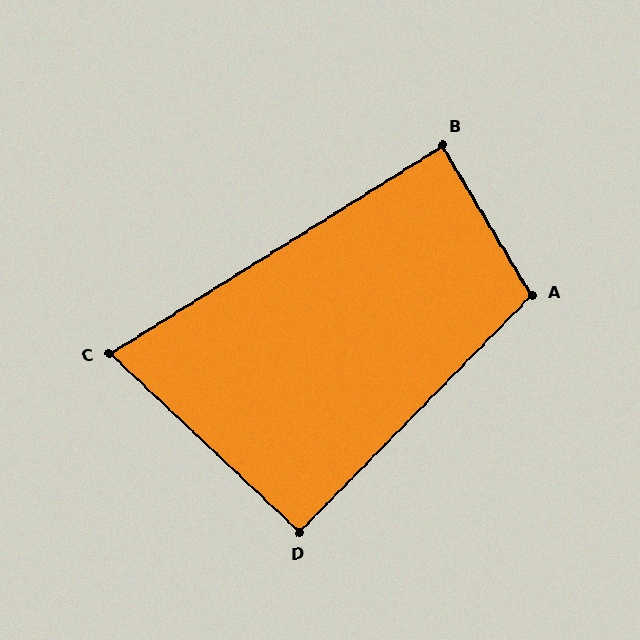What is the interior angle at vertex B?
Approximately 89 degrees (approximately right).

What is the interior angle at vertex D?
Approximately 91 degrees (approximately right).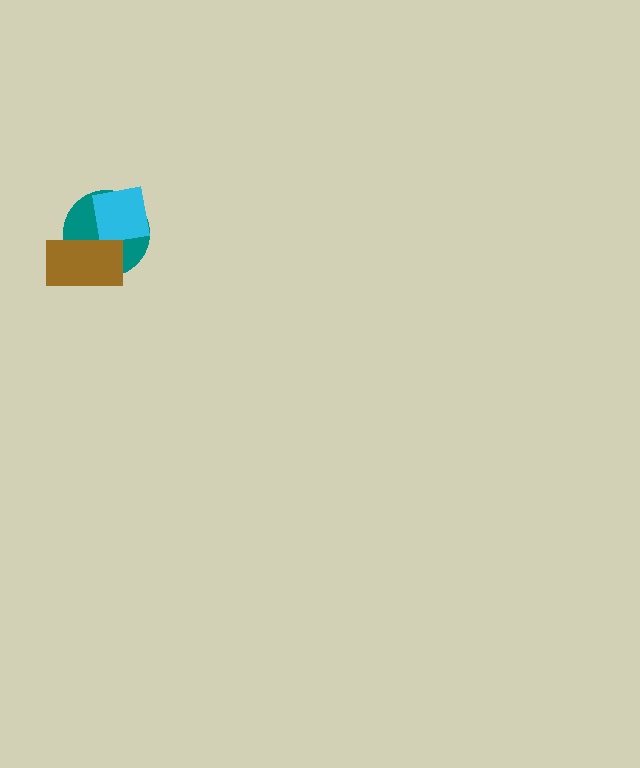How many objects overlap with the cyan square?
2 objects overlap with the cyan square.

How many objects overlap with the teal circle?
2 objects overlap with the teal circle.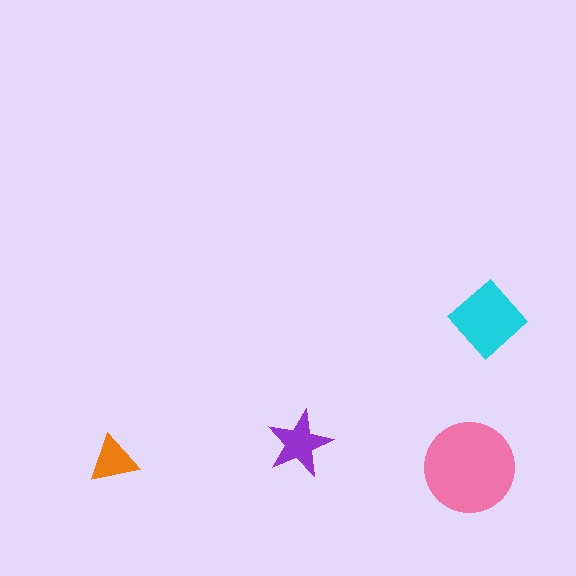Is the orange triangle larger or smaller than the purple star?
Smaller.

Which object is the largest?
The pink circle.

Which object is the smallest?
The orange triangle.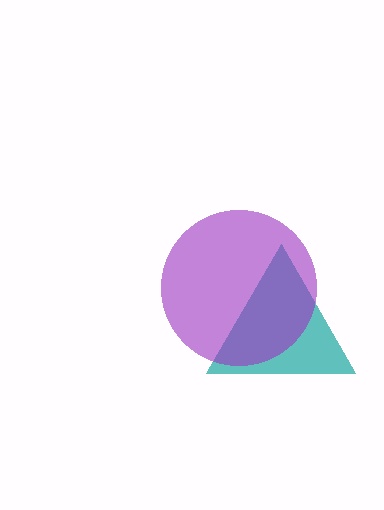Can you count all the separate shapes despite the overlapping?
Yes, there are 2 separate shapes.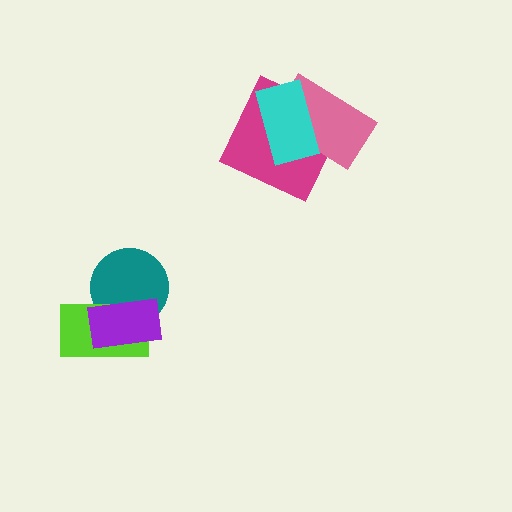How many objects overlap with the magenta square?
2 objects overlap with the magenta square.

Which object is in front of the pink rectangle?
The cyan rectangle is in front of the pink rectangle.